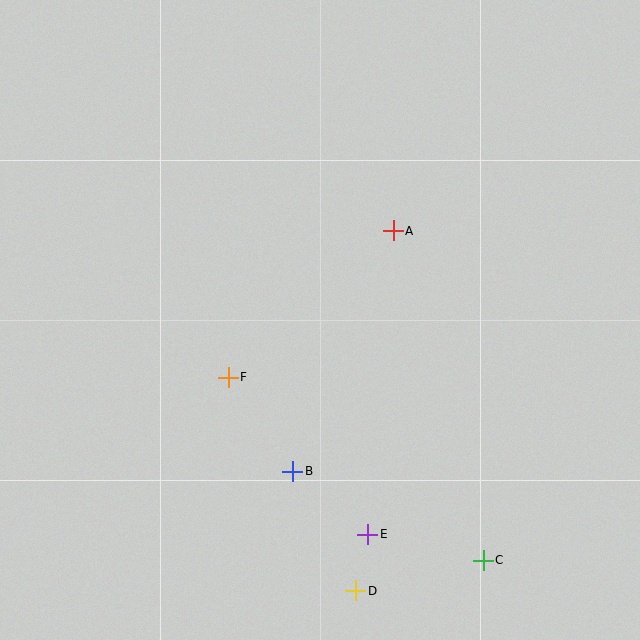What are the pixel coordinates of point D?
Point D is at (355, 591).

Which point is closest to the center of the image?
Point F at (228, 377) is closest to the center.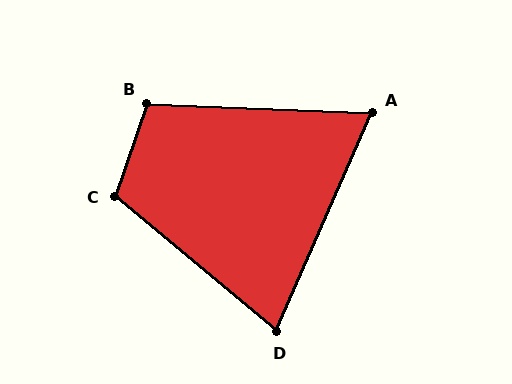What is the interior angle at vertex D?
Approximately 74 degrees (acute).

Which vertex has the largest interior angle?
C, at approximately 111 degrees.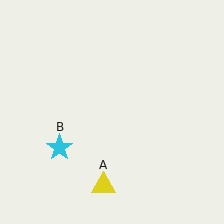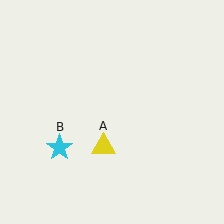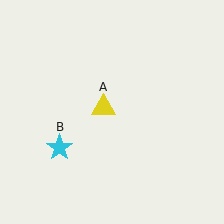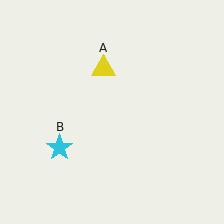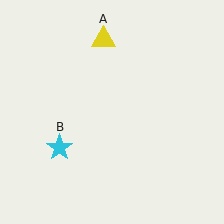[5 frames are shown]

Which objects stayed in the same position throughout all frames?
Cyan star (object B) remained stationary.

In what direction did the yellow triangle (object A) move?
The yellow triangle (object A) moved up.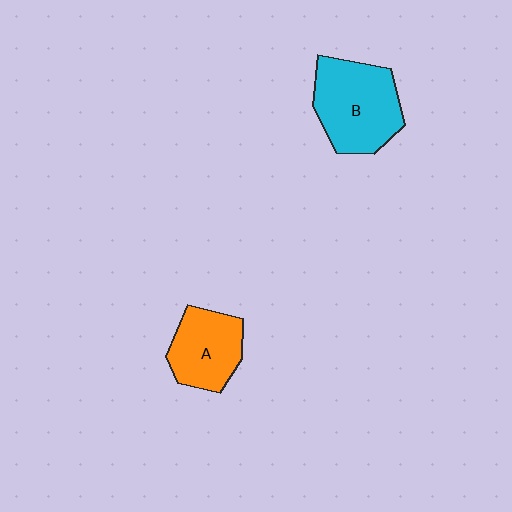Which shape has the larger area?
Shape B (cyan).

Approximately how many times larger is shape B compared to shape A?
Approximately 1.4 times.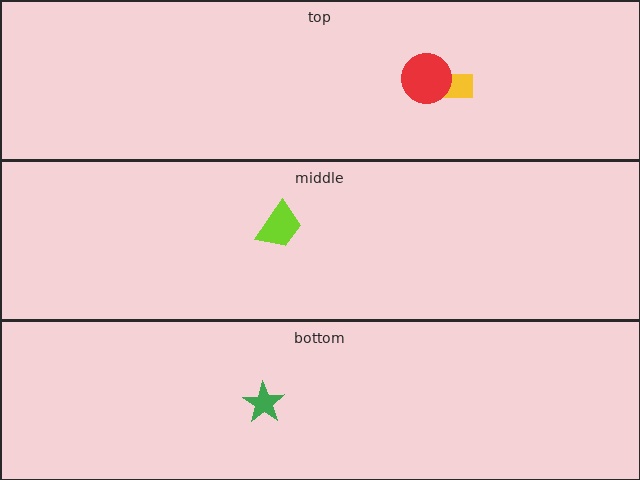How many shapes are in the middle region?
1.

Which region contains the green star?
The bottom region.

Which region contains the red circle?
The top region.